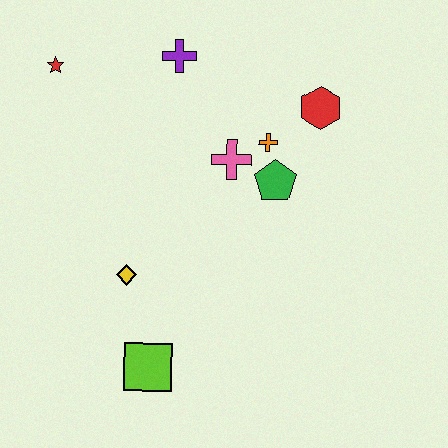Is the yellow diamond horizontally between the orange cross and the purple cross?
No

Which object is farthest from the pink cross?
The lime square is farthest from the pink cross.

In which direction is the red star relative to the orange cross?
The red star is to the left of the orange cross.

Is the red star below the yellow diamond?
No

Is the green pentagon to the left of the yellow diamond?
No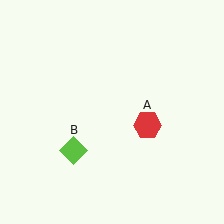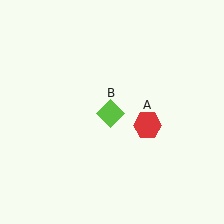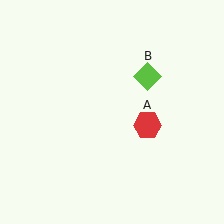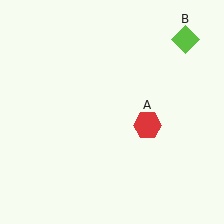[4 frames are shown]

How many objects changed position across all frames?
1 object changed position: lime diamond (object B).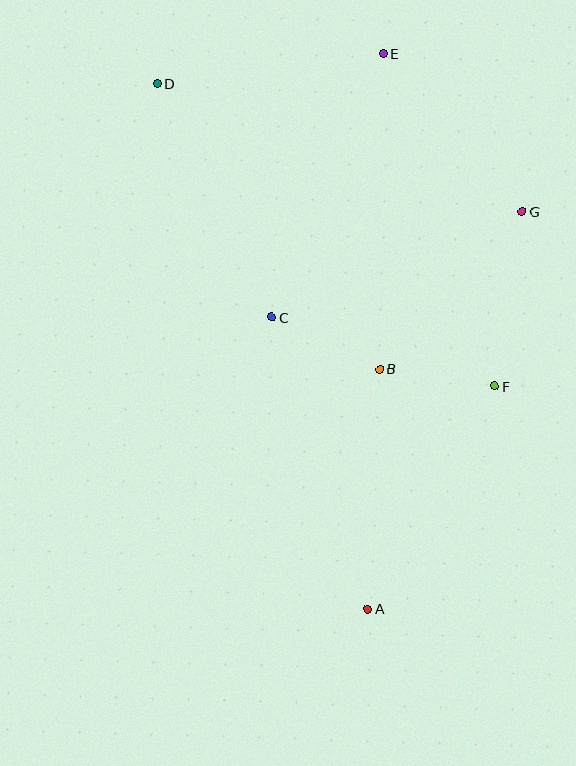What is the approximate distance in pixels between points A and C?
The distance between A and C is approximately 307 pixels.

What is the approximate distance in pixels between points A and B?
The distance between A and B is approximately 240 pixels.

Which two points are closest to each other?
Points B and F are closest to each other.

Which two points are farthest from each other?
Points A and D are farthest from each other.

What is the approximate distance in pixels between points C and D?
The distance between C and D is approximately 260 pixels.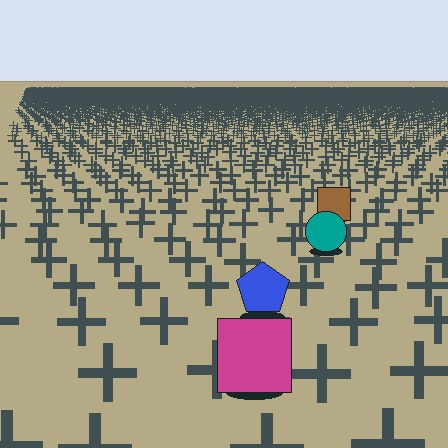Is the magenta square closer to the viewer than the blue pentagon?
Yes. The magenta square is closer — you can tell from the texture gradient: the ground texture is coarser near it.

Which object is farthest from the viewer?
The brown square is farthest from the viewer. It appears smaller and the ground texture around it is denser.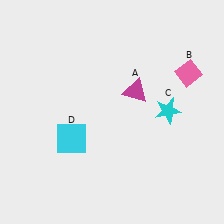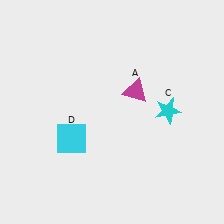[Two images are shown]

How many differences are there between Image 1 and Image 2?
There is 1 difference between the two images.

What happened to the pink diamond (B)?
The pink diamond (B) was removed in Image 2. It was in the top-right area of Image 1.